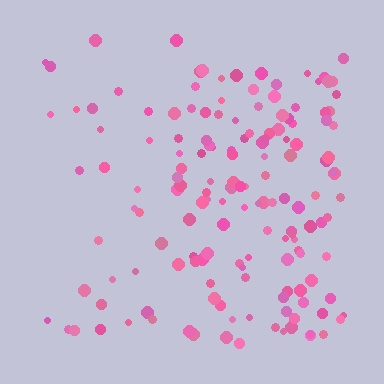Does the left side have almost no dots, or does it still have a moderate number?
Still a moderate number, just noticeably fewer than the right.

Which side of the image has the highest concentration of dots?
The right.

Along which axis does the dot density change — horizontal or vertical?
Horizontal.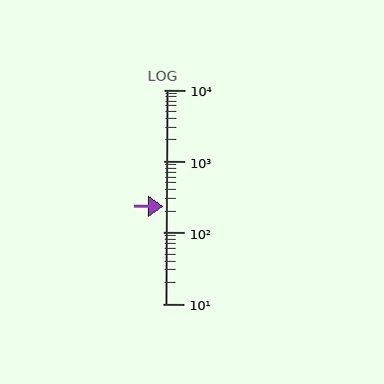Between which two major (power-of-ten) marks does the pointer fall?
The pointer is between 100 and 1000.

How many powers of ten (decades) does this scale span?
The scale spans 3 decades, from 10 to 10000.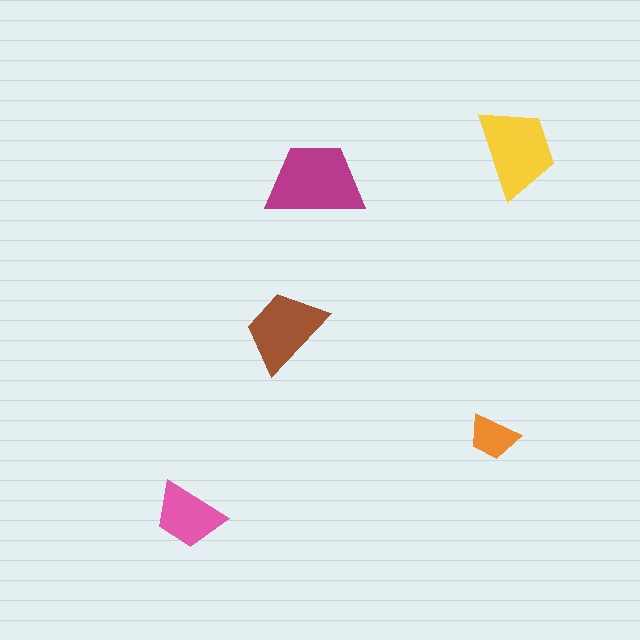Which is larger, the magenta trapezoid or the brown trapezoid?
The magenta one.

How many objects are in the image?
There are 5 objects in the image.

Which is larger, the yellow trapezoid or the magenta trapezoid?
The magenta one.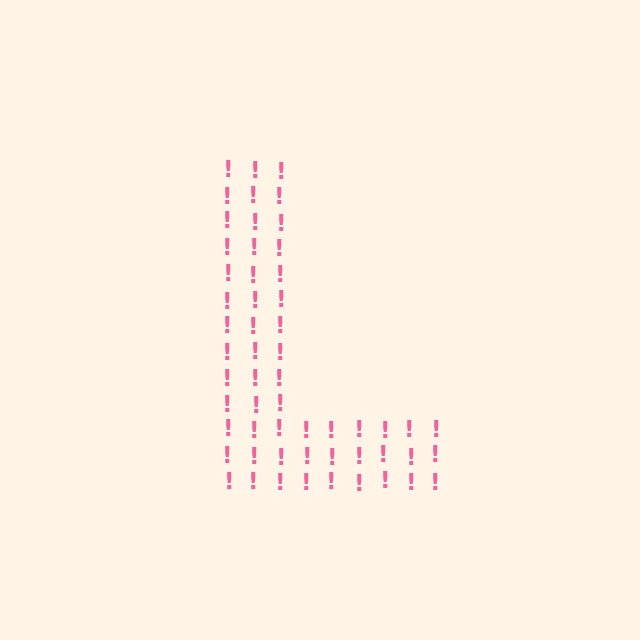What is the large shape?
The large shape is the letter L.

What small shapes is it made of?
It is made of small exclamation marks.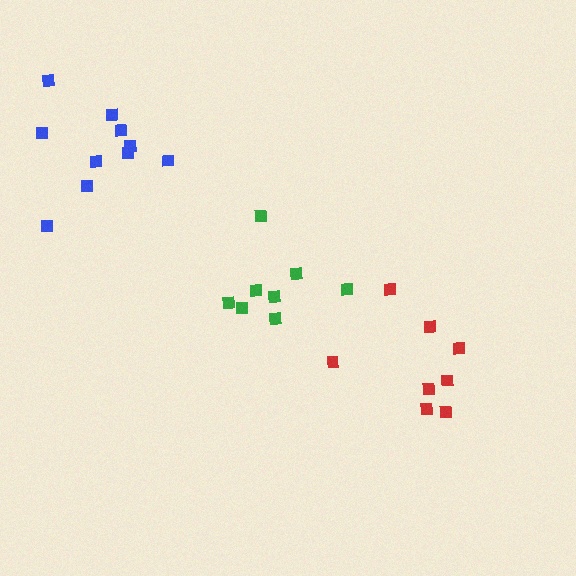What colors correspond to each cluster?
The clusters are colored: red, blue, green.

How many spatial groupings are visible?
There are 3 spatial groupings.